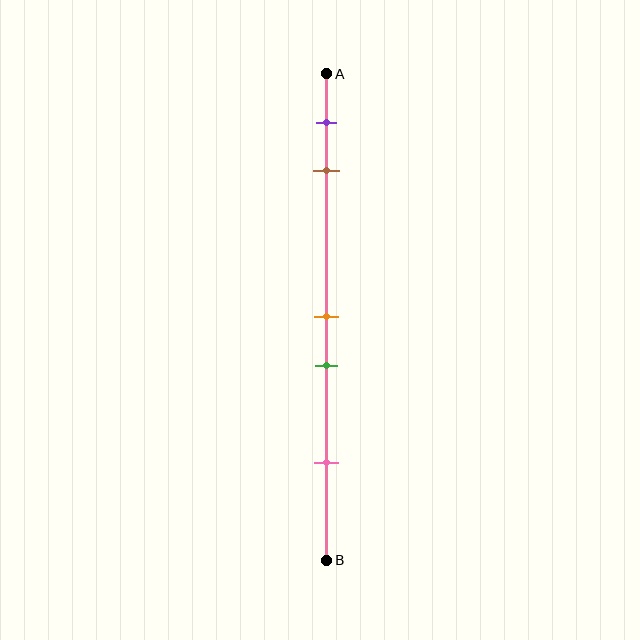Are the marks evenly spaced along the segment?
No, the marks are not evenly spaced.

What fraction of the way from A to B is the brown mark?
The brown mark is approximately 20% (0.2) of the way from A to B.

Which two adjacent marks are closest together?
The orange and green marks are the closest adjacent pair.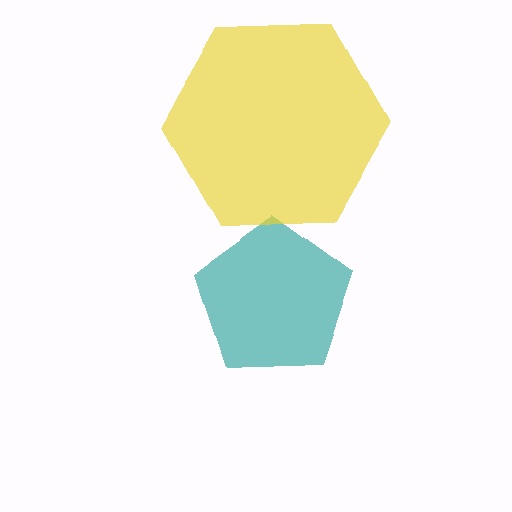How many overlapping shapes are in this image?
There are 2 overlapping shapes in the image.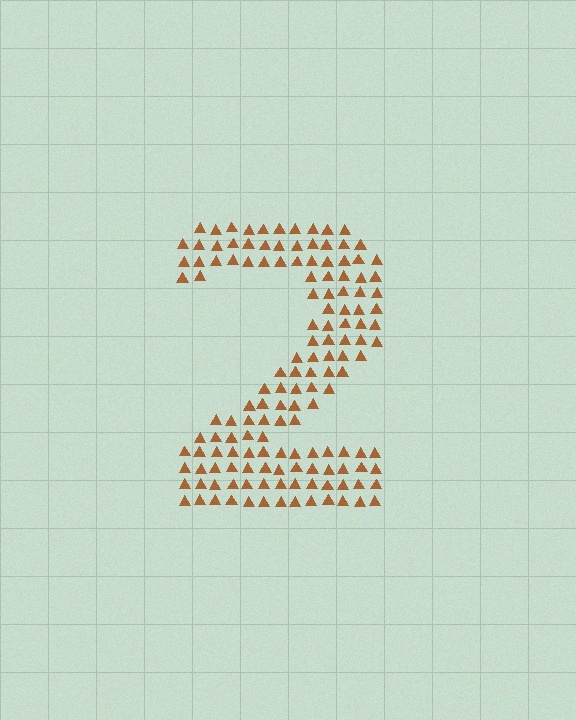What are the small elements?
The small elements are triangles.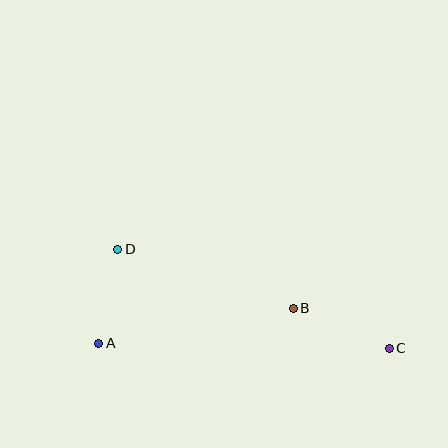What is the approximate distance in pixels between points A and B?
The distance between A and B is approximately 198 pixels.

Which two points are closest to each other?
Points A and D are closest to each other.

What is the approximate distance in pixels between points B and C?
The distance between B and C is approximately 104 pixels.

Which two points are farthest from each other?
Points A and C are farthest from each other.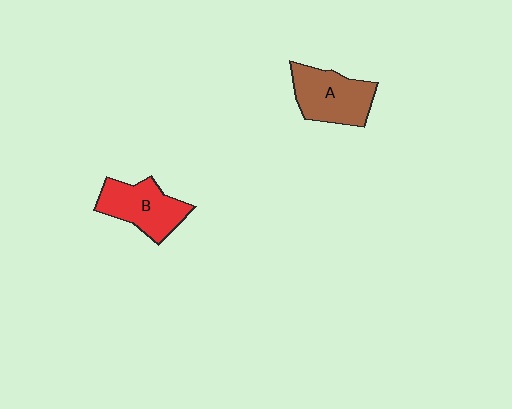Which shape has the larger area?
Shape A (brown).